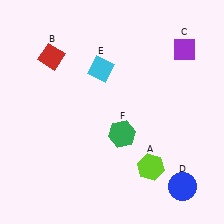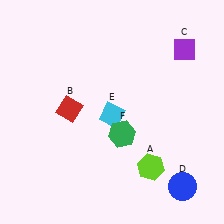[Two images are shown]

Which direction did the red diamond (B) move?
The red diamond (B) moved down.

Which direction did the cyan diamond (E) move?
The cyan diamond (E) moved down.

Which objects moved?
The objects that moved are: the red diamond (B), the cyan diamond (E).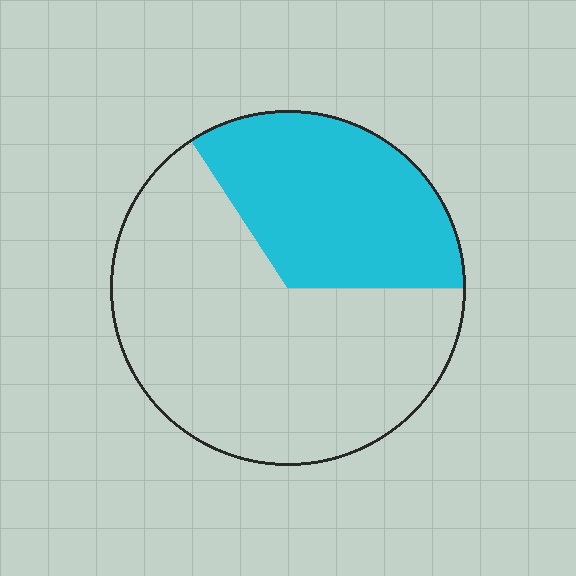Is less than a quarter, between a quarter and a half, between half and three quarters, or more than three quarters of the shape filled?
Between a quarter and a half.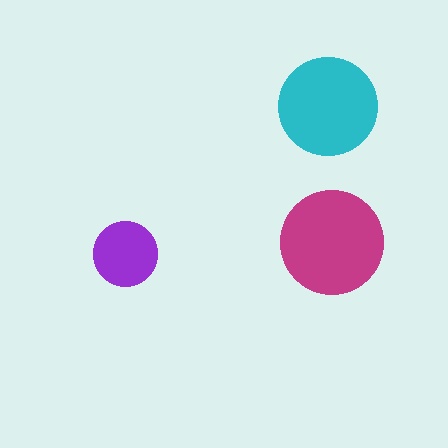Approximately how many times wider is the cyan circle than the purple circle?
About 1.5 times wider.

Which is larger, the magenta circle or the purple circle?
The magenta one.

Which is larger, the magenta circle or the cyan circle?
The magenta one.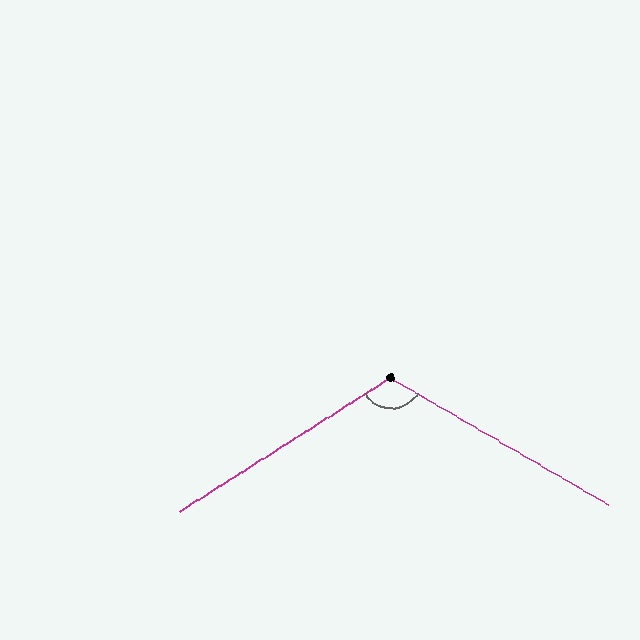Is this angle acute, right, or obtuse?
It is obtuse.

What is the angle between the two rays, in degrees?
Approximately 117 degrees.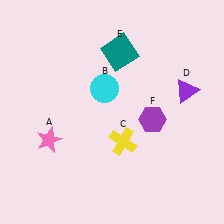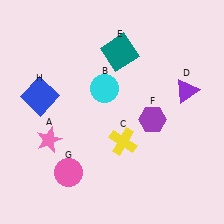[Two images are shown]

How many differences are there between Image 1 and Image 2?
There are 2 differences between the two images.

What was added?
A pink circle (G), a blue square (H) were added in Image 2.